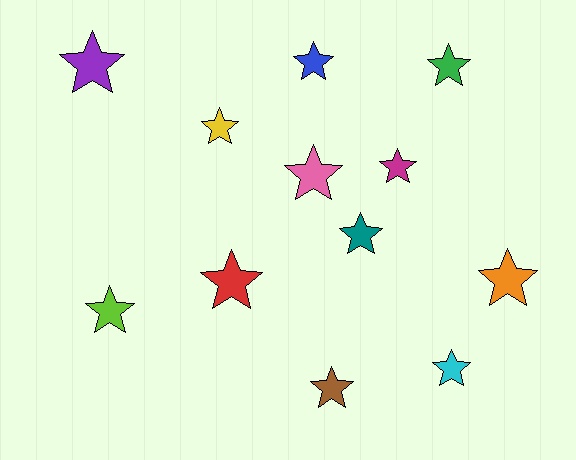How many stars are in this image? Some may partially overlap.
There are 12 stars.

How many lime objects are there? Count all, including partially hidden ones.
There is 1 lime object.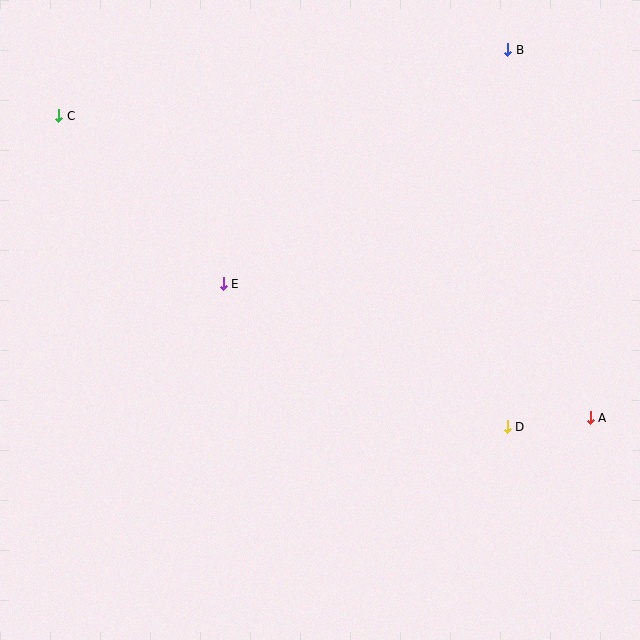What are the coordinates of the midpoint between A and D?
The midpoint between A and D is at (549, 422).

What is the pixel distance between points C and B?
The distance between C and B is 454 pixels.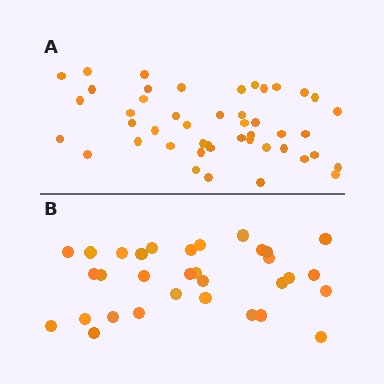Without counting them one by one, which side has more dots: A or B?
Region A (the top region) has more dots.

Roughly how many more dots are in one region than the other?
Region A has approximately 15 more dots than region B.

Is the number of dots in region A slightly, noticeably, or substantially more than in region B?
Region A has noticeably more, but not dramatically so. The ratio is roughly 1.4 to 1.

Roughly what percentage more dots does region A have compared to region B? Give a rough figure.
About 45% more.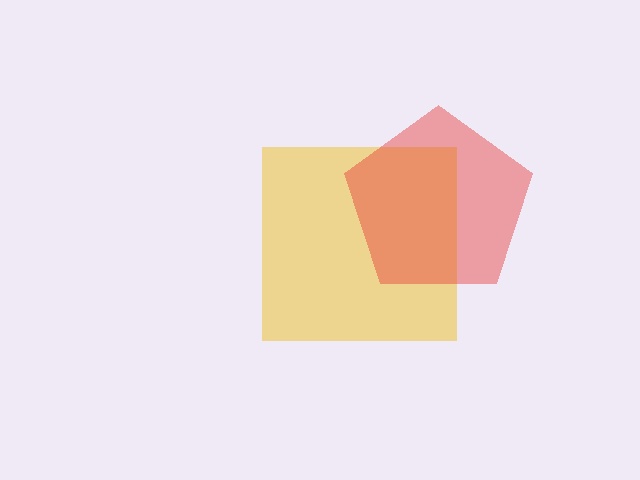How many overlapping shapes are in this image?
There are 2 overlapping shapes in the image.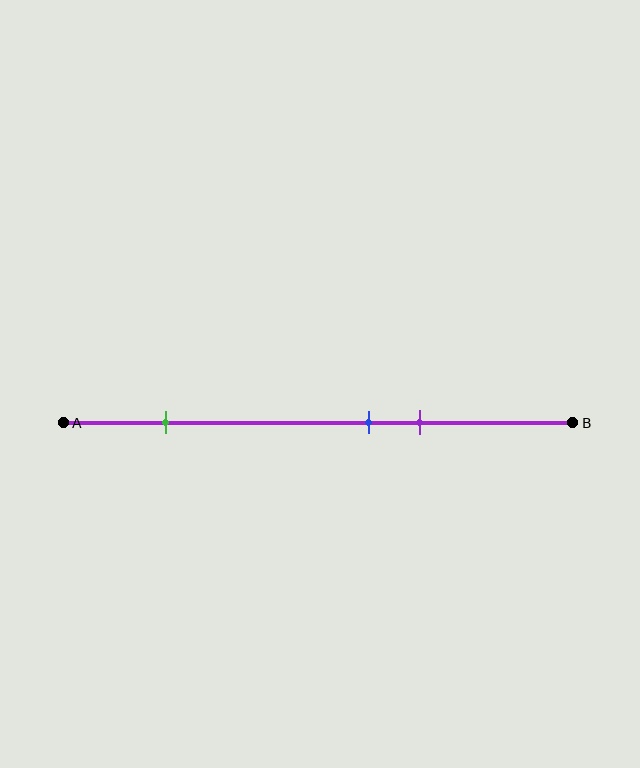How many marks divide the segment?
There are 3 marks dividing the segment.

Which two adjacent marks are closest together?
The blue and purple marks are the closest adjacent pair.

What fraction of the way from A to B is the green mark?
The green mark is approximately 20% (0.2) of the way from A to B.